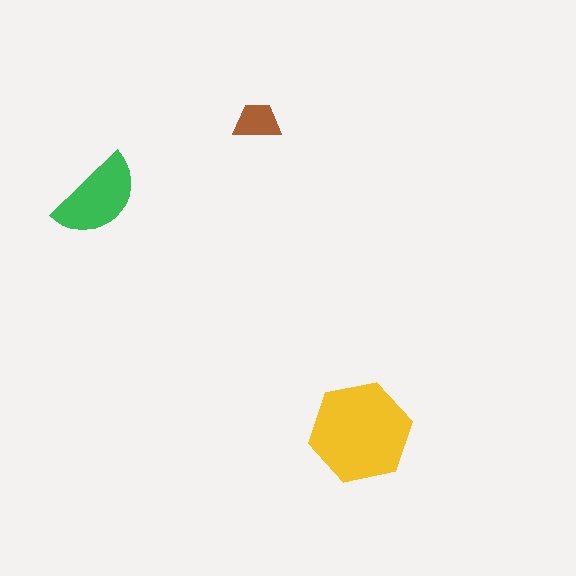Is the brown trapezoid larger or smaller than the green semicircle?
Smaller.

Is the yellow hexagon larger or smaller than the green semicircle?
Larger.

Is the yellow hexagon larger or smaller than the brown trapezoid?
Larger.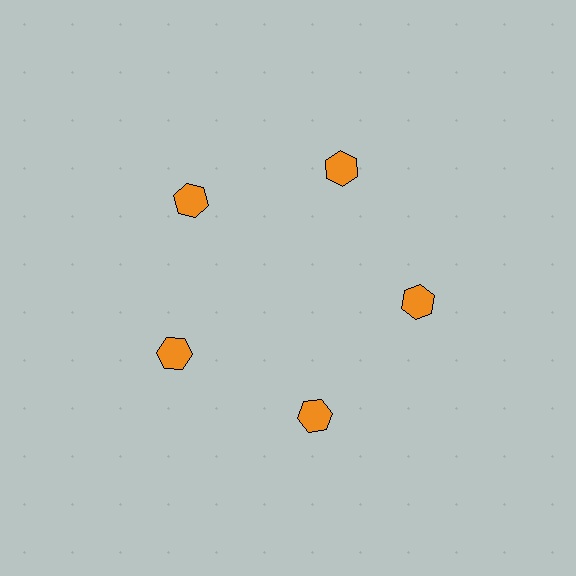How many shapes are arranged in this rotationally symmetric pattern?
There are 5 shapes, arranged in 5 groups of 1.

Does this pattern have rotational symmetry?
Yes, this pattern has 5-fold rotational symmetry. It looks the same after rotating 72 degrees around the center.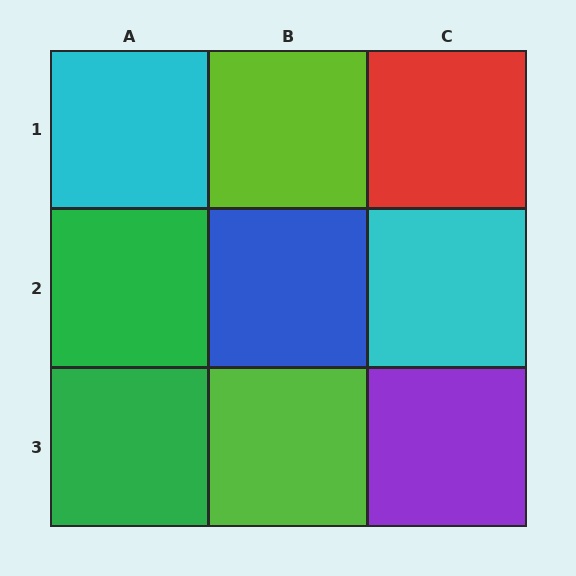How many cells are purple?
1 cell is purple.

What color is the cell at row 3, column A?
Green.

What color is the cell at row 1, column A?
Cyan.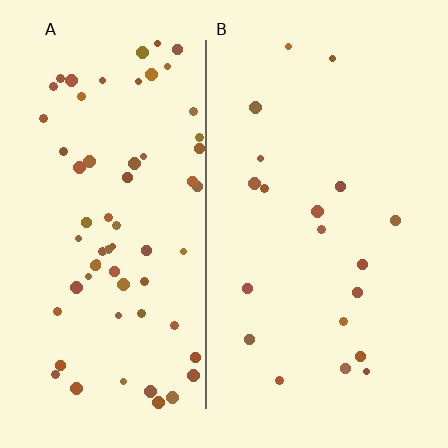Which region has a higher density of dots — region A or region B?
A (the left).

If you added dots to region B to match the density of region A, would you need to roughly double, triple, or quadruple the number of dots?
Approximately triple.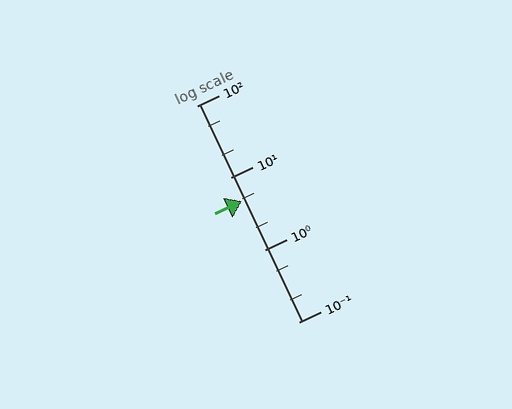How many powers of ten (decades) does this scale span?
The scale spans 3 decades, from 0.1 to 100.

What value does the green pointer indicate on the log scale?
The pointer indicates approximately 4.7.